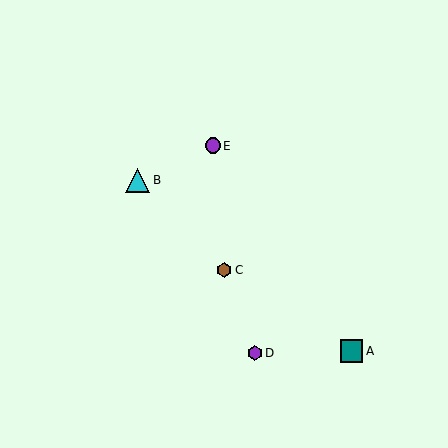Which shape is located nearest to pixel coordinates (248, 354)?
The purple hexagon (labeled D) at (254, 353) is nearest to that location.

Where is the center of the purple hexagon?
The center of the purple hexagon is at (254, 353).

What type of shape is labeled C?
Shape C is a brown hexagon.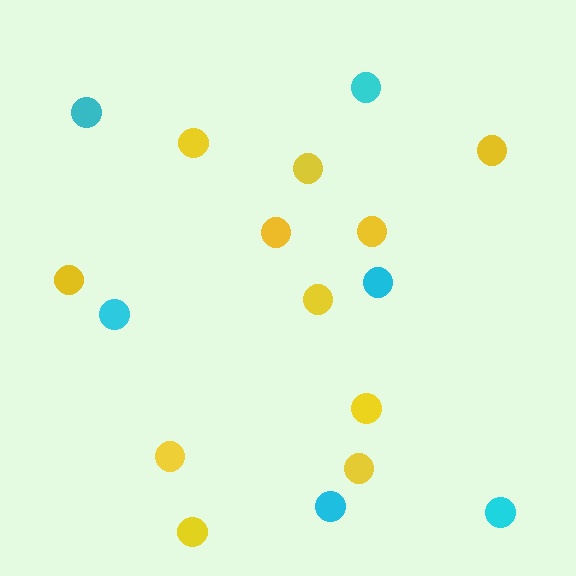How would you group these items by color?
There are 2 groups: one group of cyan circles (6) and one group of yellow circles (11).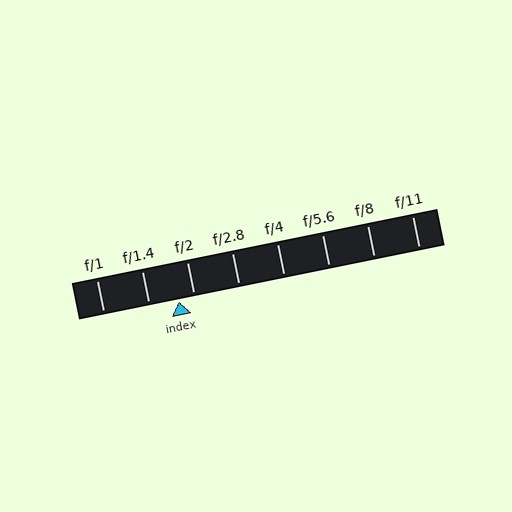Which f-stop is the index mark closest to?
The index mark is closest to f/2.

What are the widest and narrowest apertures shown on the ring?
The widest aperture shown is f/1 and the narrowest is f/11.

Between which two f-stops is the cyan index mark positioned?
The index mark is between f/1.4 and f/2.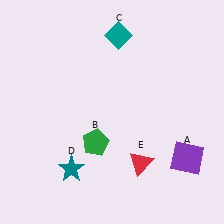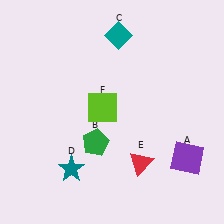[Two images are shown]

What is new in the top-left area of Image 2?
A lime square (F) was added in the top-left area of Image 2.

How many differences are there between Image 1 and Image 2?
There is 1 difference between the two images.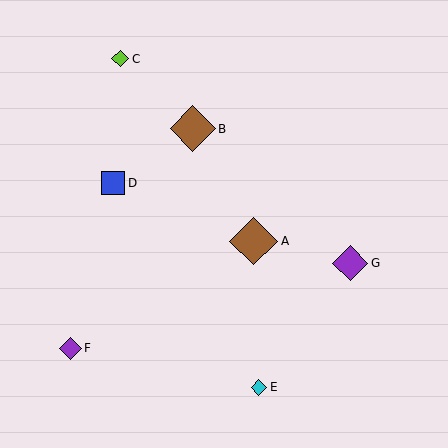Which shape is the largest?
The brown diamond (labeled A) is the largest.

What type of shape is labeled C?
Shape C is a lime diamond.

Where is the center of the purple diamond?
The center of the purple diamond is at (70, 348).